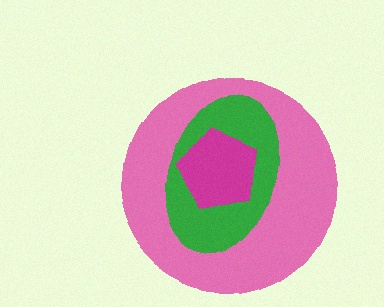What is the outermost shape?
The pink circle.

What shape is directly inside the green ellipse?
The magenta pentagon.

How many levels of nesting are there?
3.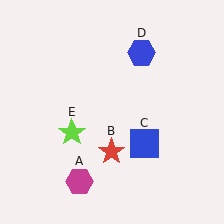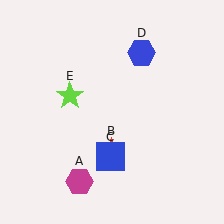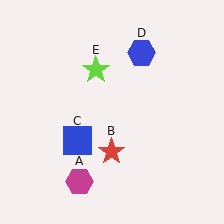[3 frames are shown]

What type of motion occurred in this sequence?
The blue square (object C), lime star (object E) rotated clockwise around the center of the scene.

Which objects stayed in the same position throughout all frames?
Magenta hexagon (object A) and red star (object B) and blue hexagon (object D) remained stationary.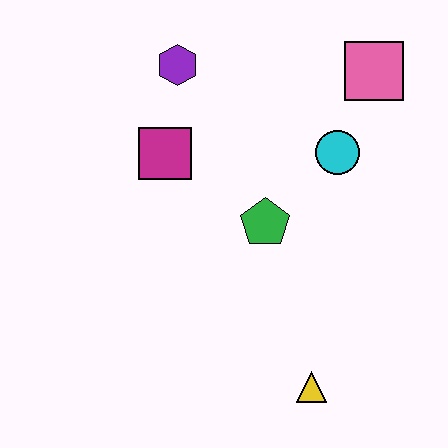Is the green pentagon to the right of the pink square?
No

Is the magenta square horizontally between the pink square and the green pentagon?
No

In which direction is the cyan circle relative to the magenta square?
The cyan circle is to the right of the magenta square.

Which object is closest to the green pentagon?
The cyan circle is closest to the green pentagon.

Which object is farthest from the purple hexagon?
The yellow triangle is farthest from the purple hexagon.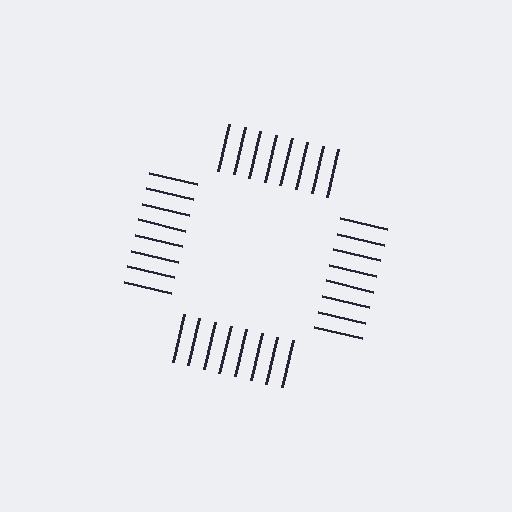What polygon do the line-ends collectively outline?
An illusory square — the line segments terminate on its edges but no continuous stroke is drawn.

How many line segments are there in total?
32 — 8 along each of the 4 edges.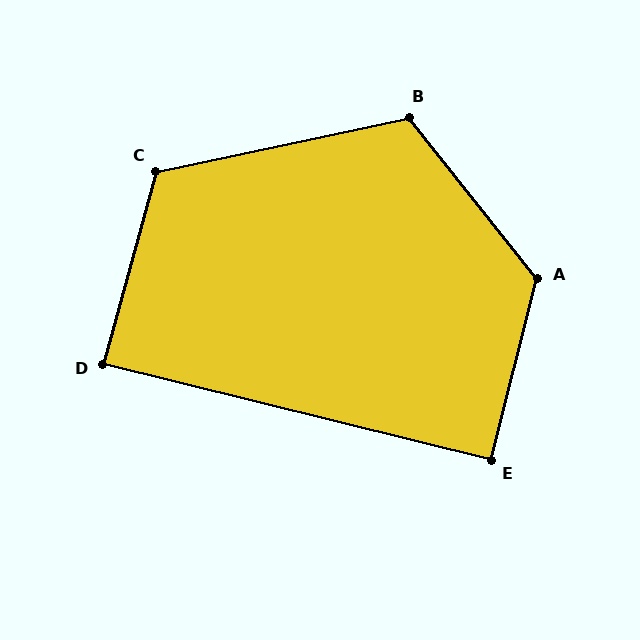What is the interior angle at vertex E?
Approximately 90 degrees (approximately right).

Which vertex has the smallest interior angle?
D, at approximately 89 degrees.